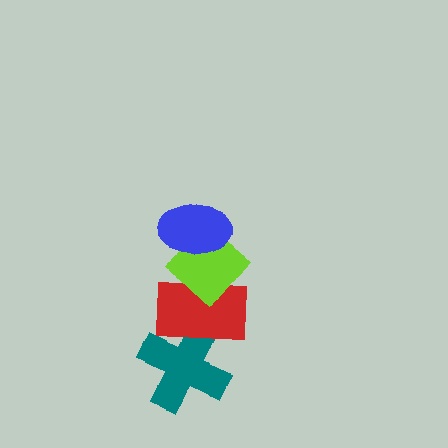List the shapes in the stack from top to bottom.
From top to bottom: the blue ellipse, the lime diamond, the red rectangle, the teal cross.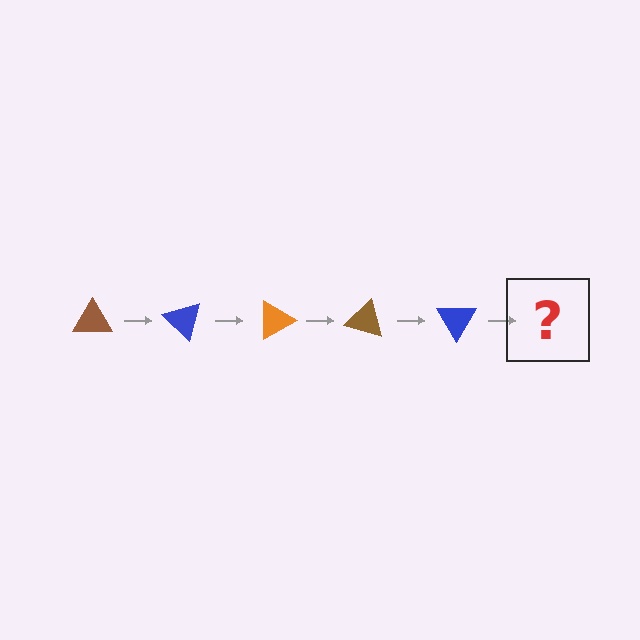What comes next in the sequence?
The next element should be an orange triangle, rotated 225 degrees from the start.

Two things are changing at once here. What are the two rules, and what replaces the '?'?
The two rules are that it rotates 45 degrees each step and the color cycles through brown, blue, and orange. The '?' should be an orange triangle, rotated 225 degrees from the start.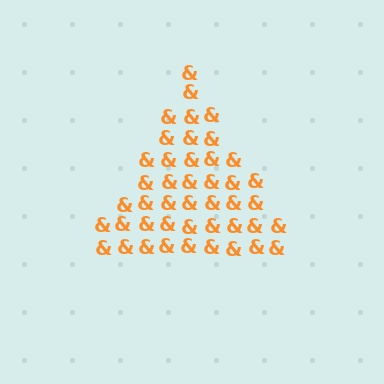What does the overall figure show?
The overall figure shows a triangle.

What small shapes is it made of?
It is made of small ampersands.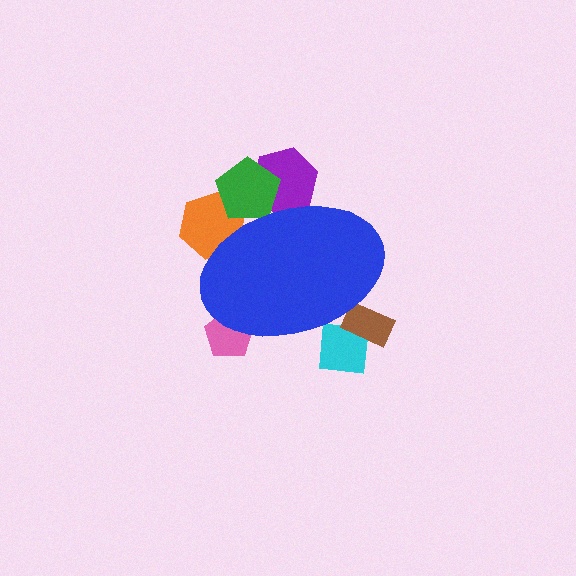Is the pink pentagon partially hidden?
Yes, the pink pentagon is partially hidden behind the blue ellipse.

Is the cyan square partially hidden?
Yes, the cyan square is partially hidden behind the blue ellipse.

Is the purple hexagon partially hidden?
Yes, the purple hexagon is partially hidden behind the blue ellipse.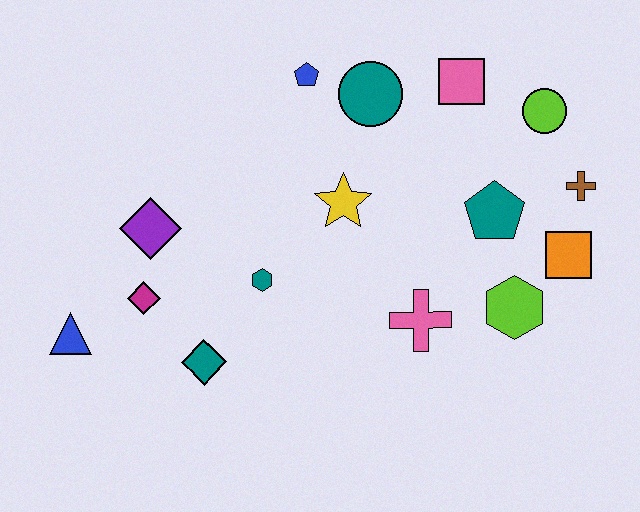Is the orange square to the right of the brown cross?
No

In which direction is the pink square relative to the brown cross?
The pink square is to the left of the brown cross.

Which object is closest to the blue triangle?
The magenta diamond is closest to the blue triangle.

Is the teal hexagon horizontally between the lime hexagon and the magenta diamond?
Yes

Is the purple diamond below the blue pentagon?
Yes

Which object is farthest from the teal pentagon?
The blue triangle is farthest from the teal pentagon.